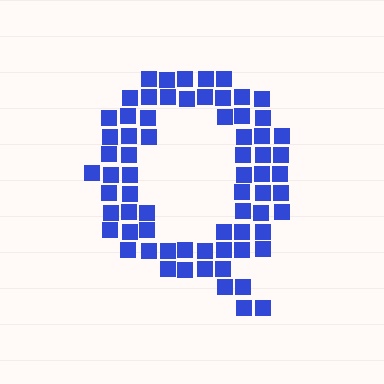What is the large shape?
The large shape is the letter Q.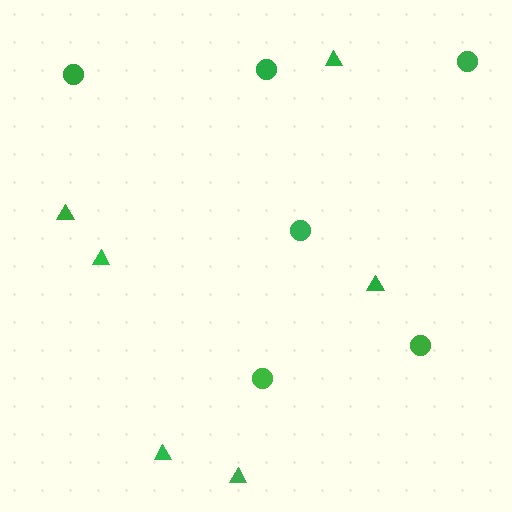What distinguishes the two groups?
There are 2 groups: one group of triangles (6) and one group of circles (6).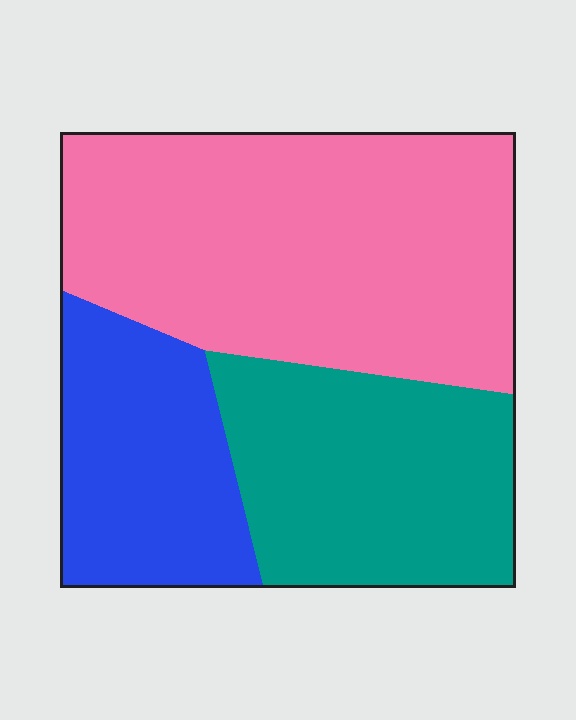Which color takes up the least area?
Blue, at roughly 20%.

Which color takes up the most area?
Pink, at roughly 50%.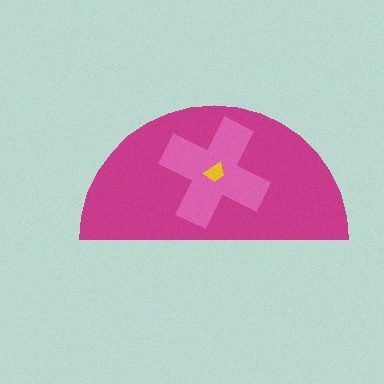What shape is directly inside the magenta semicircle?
The pink cross.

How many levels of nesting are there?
3.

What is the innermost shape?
The yellow trapezoid.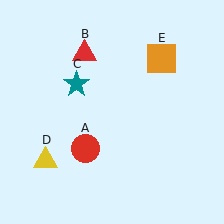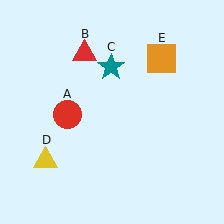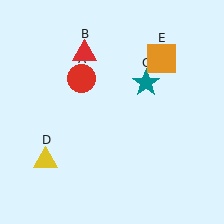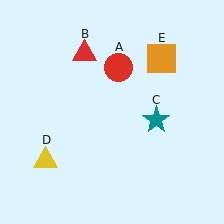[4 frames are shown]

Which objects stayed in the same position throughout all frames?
Red triangle (object B) and yellow triangle (object D) and orange square (object E) remained stationary.